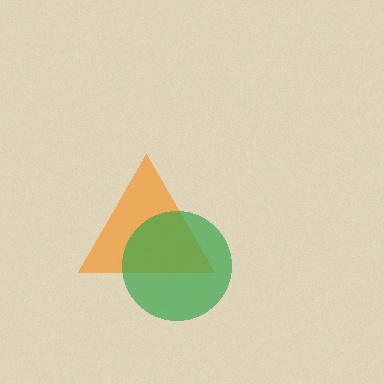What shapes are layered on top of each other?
The layered shapes are: an orange triangle, a green circle.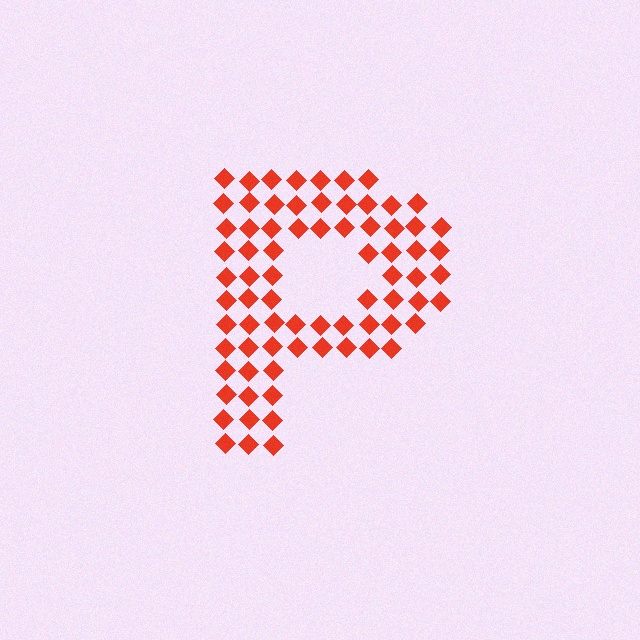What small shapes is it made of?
It is made of small diamonds.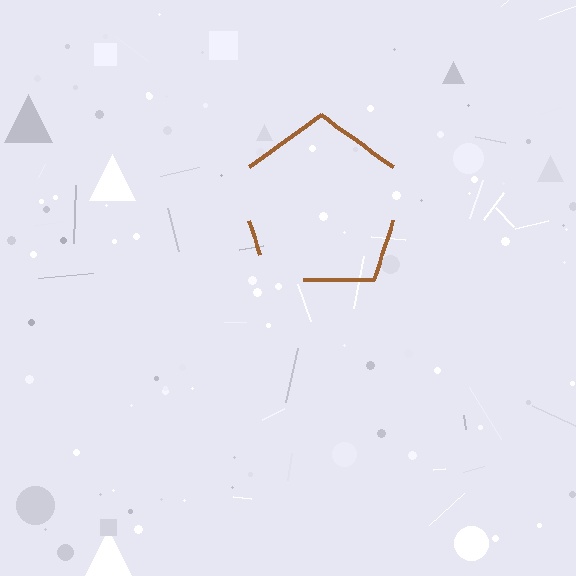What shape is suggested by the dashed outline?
The dashed outline suggests a pentagon.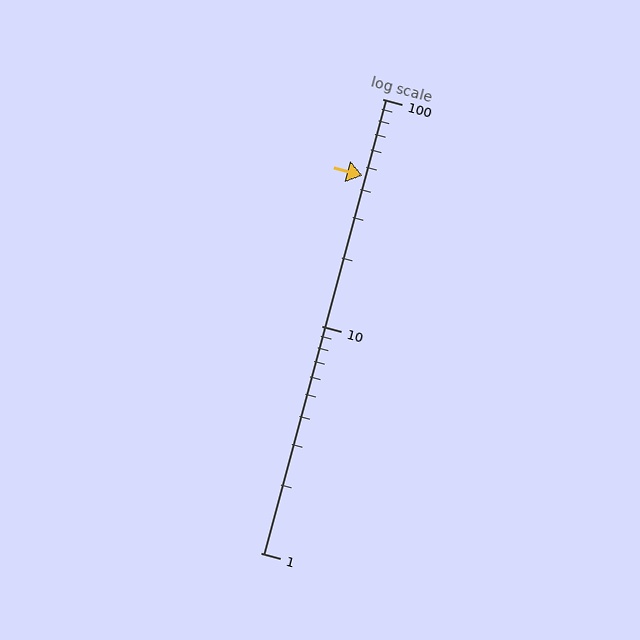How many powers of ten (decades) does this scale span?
The scale spans 2 decades, from 1 to 100.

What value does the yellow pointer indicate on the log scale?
The pointer indicates approximately 46.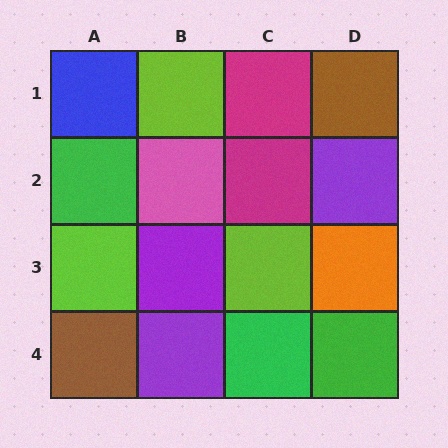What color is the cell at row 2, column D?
Purple.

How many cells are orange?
1 cell is orange.